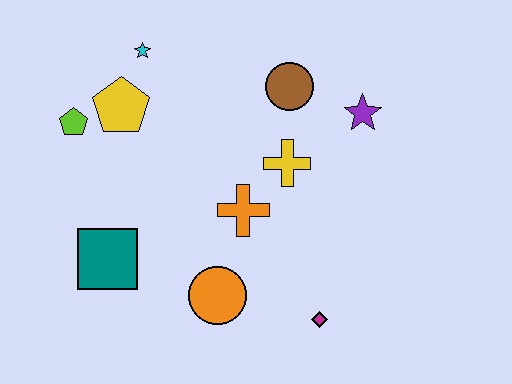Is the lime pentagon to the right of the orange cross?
No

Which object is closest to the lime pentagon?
The yellow pentagon is closest to the lime pentagon.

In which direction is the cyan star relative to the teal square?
The cyan star is above the teal square.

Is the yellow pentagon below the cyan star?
Yes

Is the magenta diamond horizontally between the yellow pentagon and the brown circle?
No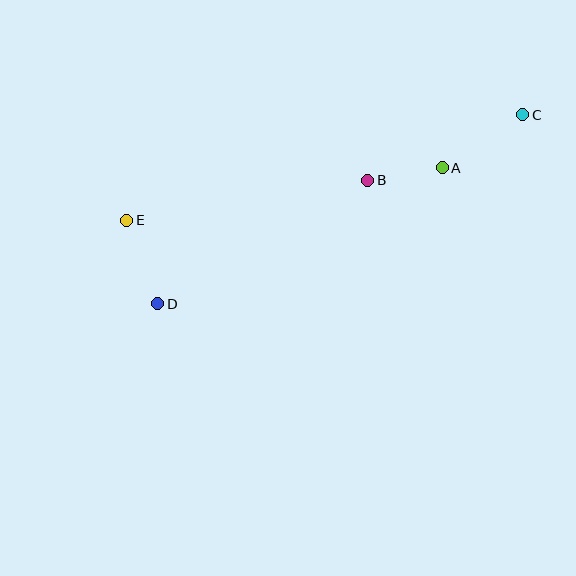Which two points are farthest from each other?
Points C and D are farthest from each other.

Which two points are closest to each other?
Points A and B are closest to each other.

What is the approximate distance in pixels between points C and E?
The distance between C and E is approximately 410 pixels.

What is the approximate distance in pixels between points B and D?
The distance between B and D is approximately 244 pixels.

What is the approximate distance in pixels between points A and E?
The distance between A and E is approximately 320 pixels.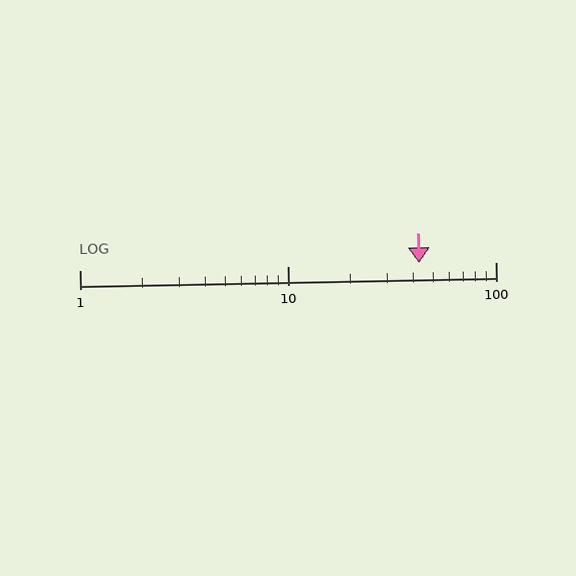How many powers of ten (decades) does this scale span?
The scale spans 2 decades, from 1 to 100.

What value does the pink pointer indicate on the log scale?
The pointer indicates approximately 43.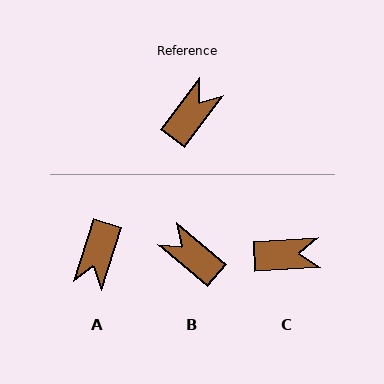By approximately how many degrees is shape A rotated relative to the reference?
Approximately 160 degrees clockwise.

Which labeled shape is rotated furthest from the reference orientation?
A, about 160 degrees away.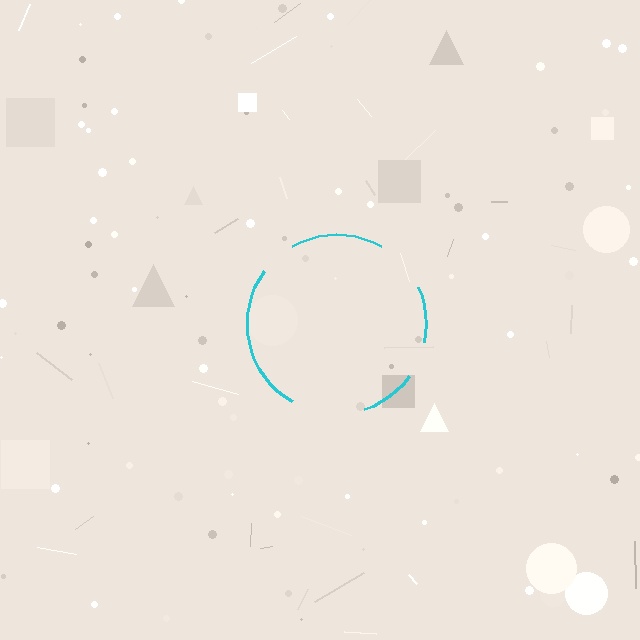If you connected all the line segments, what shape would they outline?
They would outline a circle.